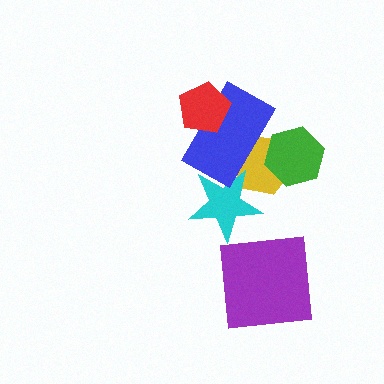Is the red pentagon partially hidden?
No, no other shape covers it.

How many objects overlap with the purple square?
0 objects overlap with the purple square.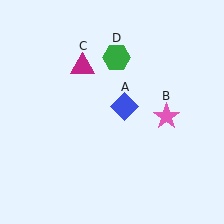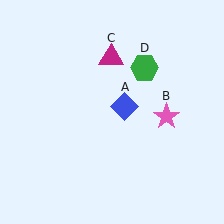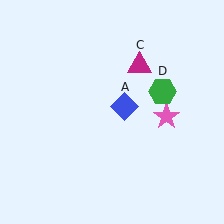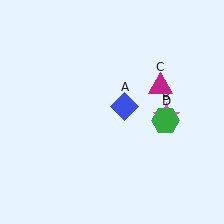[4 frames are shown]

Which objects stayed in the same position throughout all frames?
Blue diamond (object A) and pink star (object B) remained stationary.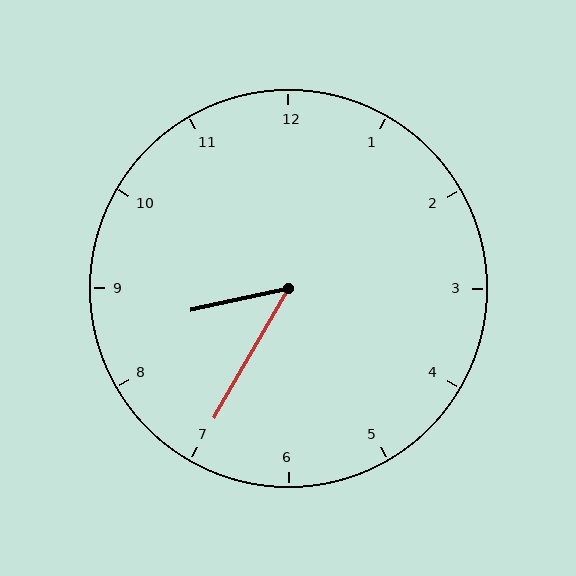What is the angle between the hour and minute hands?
Approximately 48 degrees.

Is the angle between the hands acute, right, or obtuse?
It is acute.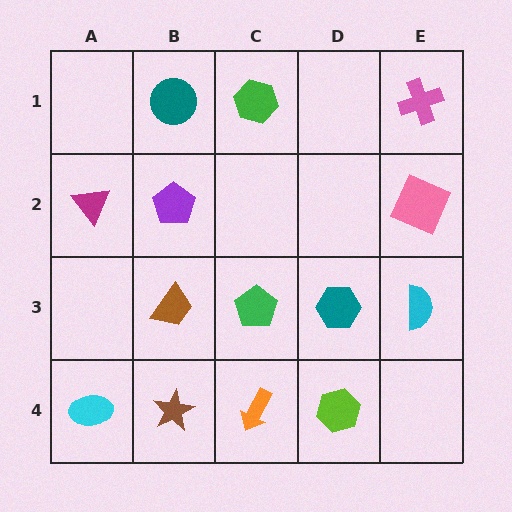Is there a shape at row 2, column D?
No, that cell is empty.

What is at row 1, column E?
A pink cross.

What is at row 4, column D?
A lime hexagon.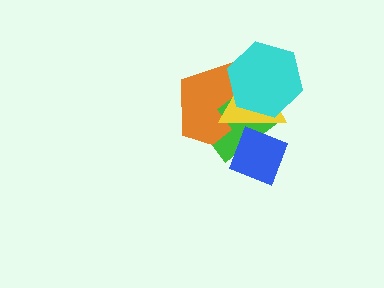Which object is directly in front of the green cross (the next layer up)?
The blue diamond is directly in front of the green cross.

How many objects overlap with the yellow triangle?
4 objects overlap with the yellow triangle.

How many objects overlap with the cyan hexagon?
3 objects overlap with the cyan hexagon.